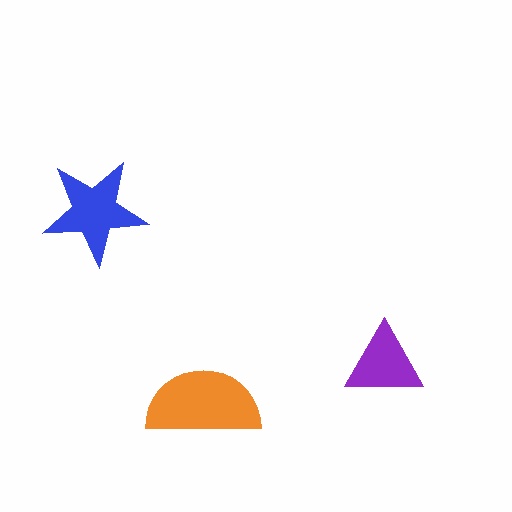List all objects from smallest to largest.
The purple triangle, the blue star, the orange semicircle.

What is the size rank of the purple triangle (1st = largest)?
3rd.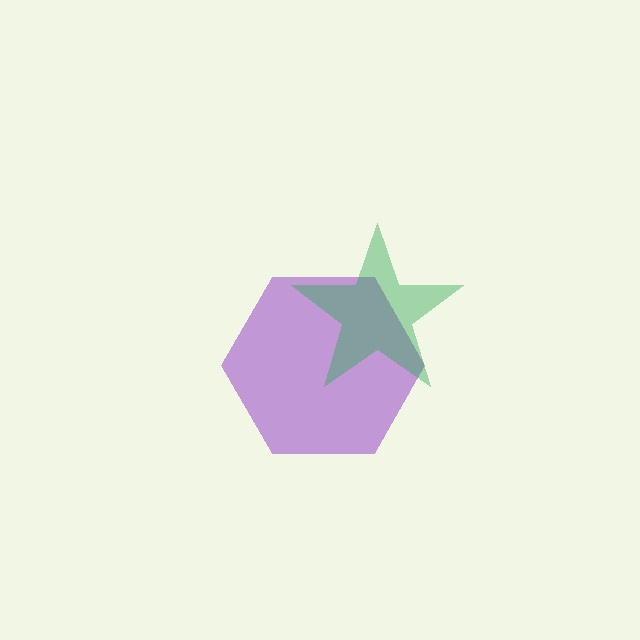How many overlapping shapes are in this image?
There are 2 overlapping shapes in the image.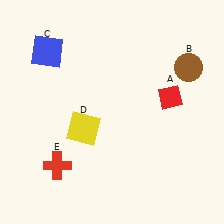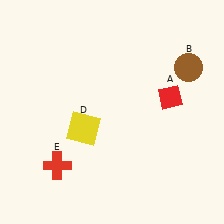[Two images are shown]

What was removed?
The blue square (C) was removed in Image 2.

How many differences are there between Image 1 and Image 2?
There is 1 difference between the two images.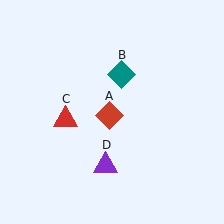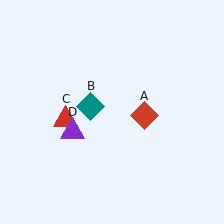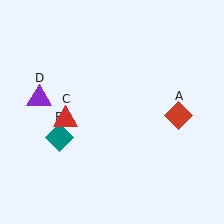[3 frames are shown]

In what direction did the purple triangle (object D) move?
The purple triangle (object D) moved up and to the left.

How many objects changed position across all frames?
3 objects changed position: red diamond (object A), teal diamond (object B), purple triangle (object D).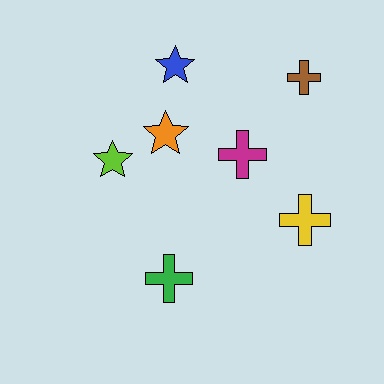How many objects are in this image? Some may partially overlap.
There are 7 objects.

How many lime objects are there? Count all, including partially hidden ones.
There is 1 lime object.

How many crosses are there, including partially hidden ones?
There are 4 crosses.